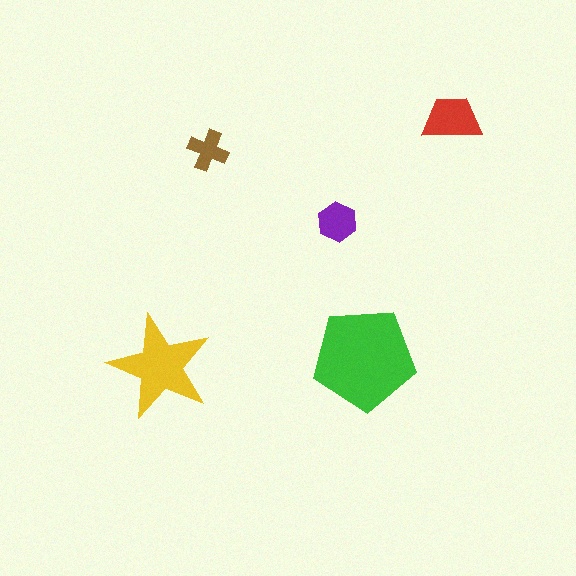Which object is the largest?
The green pentagon.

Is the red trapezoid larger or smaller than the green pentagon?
Smaller.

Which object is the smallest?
The brown cross.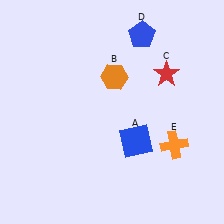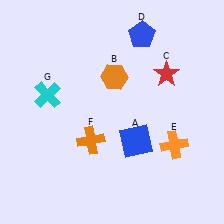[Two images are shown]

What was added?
An orange cross (F), a cyan cross (G) were added in Image 2.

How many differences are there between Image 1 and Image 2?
There are 2 differences between the two images.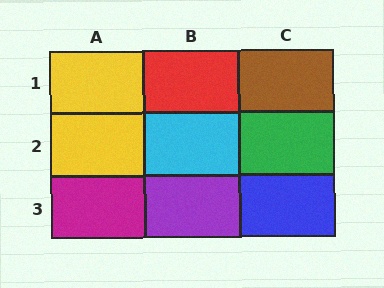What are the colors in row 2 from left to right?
Yellow, cyan, green.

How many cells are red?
1 cell is red.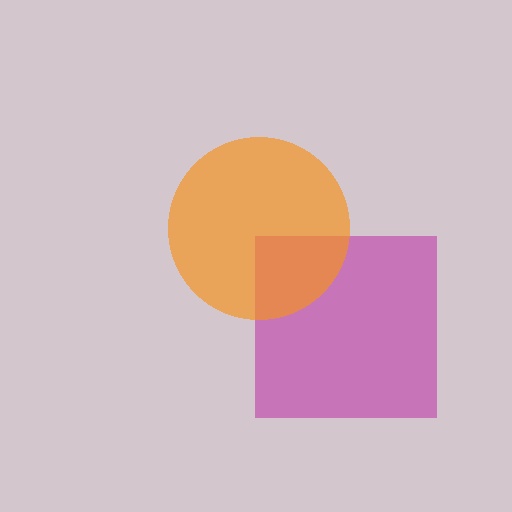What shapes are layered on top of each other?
The layered shapes are: a magenta square, an orange circle.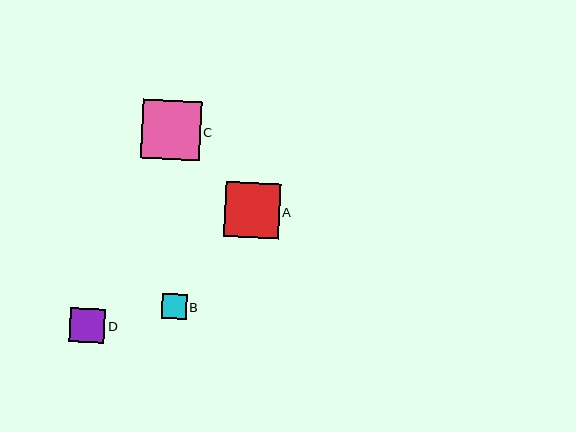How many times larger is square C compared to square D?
Square C is approximately 1.7 times the size of square D.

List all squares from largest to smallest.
From largest to smallest: C, A, D, B.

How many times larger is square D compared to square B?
Square D is approximately 1.4 times the size of square B.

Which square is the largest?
Square C is the largest with a size of approximately 59 pixels.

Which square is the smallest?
Square B is the smallest with a size of approximately 25 pixels.